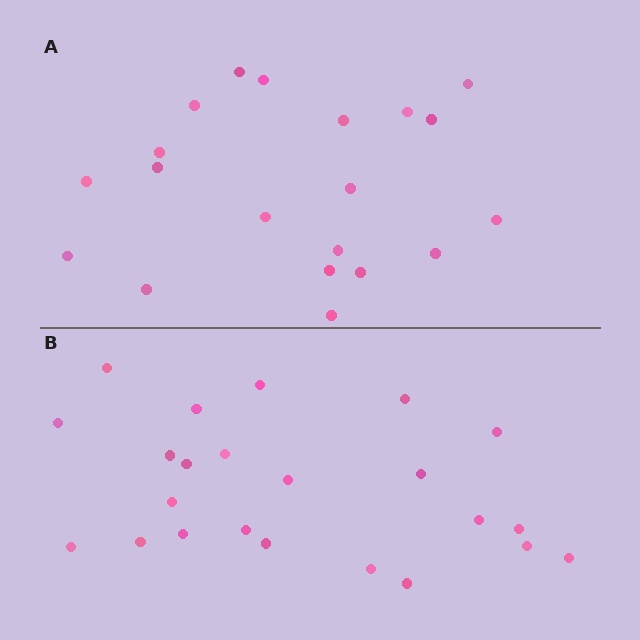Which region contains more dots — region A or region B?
Region B (the bottom region) has more dots.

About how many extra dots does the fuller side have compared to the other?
Region B has just a few more — roughly 2 or 3 more dots than region A.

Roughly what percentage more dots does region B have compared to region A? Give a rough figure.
About 15% more.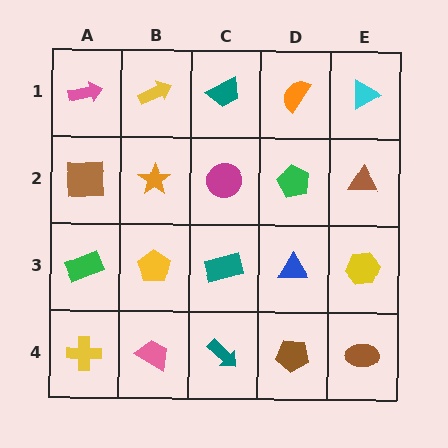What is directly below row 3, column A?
A yellow cross.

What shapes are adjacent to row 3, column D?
A green pentagon (row 2, column D), a brown pentagon (row 4, column D), a teal rectangle (row 3, column C), a yellow hexagon (row 3, column E).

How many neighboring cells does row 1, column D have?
3.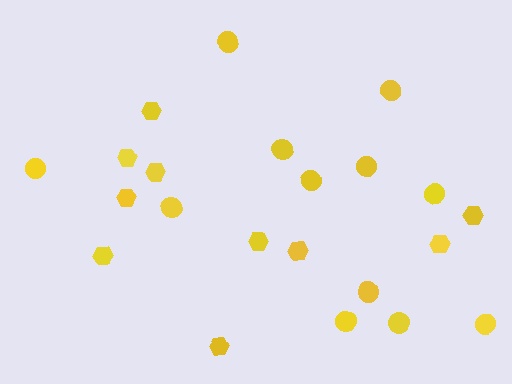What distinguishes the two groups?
There are 2 groups: one group of circles (12) and one group of hexagons (10).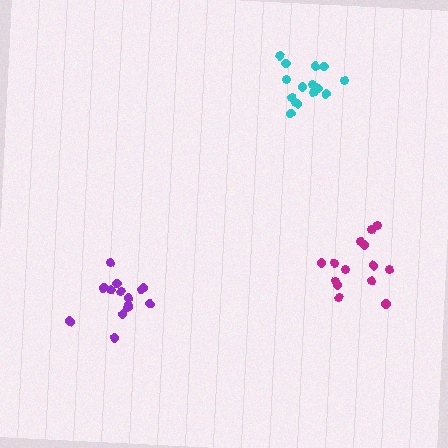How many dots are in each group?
Group 1: 15 dots, Group 2: 15 dots, Group 3: 14 dots (44 total).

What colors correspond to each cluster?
The clusters are colored: purple, cyan, magenta.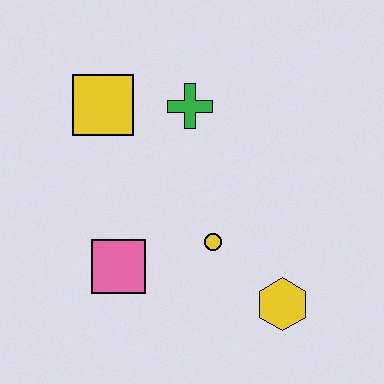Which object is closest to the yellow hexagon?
The yellow circle is closest to the yellow hexagon.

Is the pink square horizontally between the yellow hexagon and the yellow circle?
No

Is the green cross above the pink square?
Yes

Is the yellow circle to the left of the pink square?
No